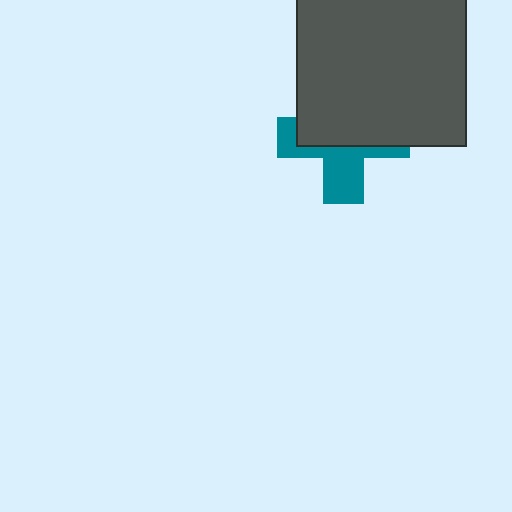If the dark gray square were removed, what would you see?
You would see the complete teal cross.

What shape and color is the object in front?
The object in front is a dark gray square.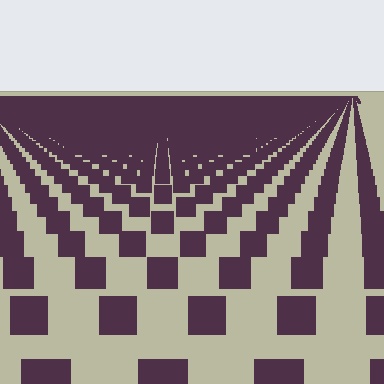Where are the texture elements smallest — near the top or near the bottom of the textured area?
Near the top.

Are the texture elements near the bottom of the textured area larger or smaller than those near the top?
Larger. Near the bottom, elements are closer to the viewer and appear at a bigger on-screen size.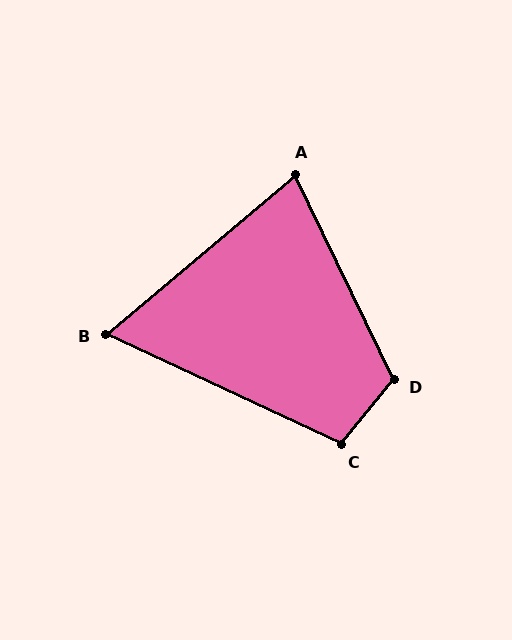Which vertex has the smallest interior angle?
B, at approximately 65 degrees.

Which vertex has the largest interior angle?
D, at approximately 115 degrees.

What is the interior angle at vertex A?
Approximately 76 degrees (acute).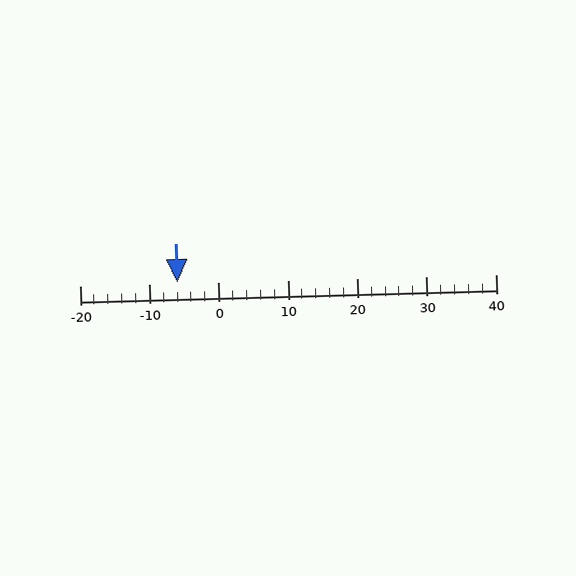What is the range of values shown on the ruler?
The ruler shows values from -20 to 40.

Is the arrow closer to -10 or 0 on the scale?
The arrow is closer to -10.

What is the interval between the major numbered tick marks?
The major tick marks are spaced 10 units apart.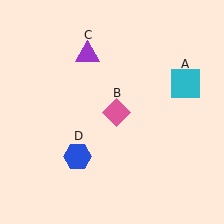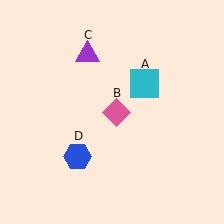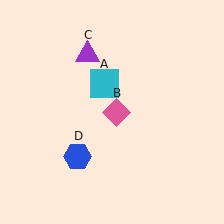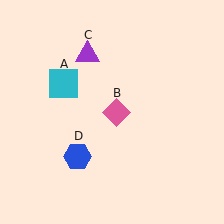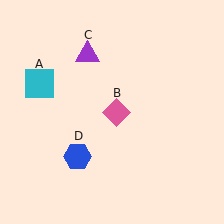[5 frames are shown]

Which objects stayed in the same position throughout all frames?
Pink diamond (object B) and purple triangle (object C) and blue hexagon (object D) remained stationary.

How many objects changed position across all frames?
1 object changed position: cyan square (object A).